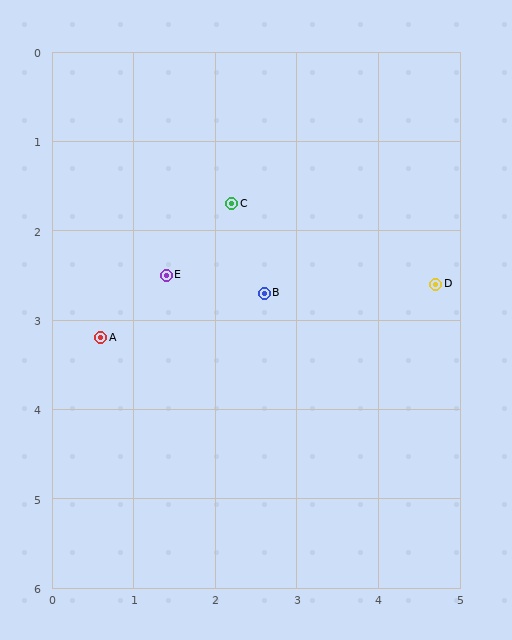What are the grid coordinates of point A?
Point A is at approximately (0.6, 3.2).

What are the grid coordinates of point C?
Point C is at approximately (2.2, 1.7).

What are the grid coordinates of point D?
Point D is at approximately (4.7, 2.6).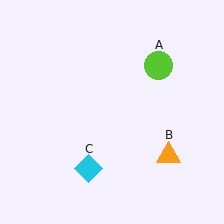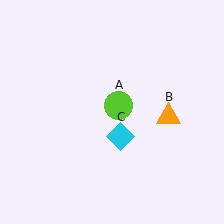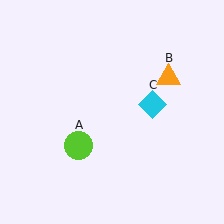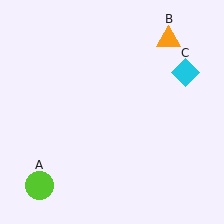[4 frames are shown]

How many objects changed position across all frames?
3 objects changed position: lime circle (object A), orange triangle (object B), cyan diamond (object C).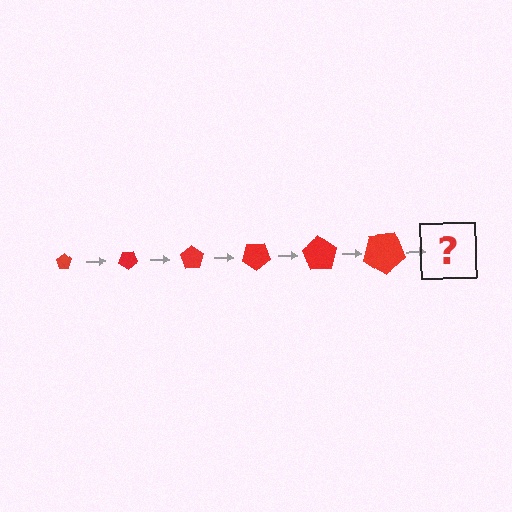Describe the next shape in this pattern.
It should be a pentagon, larger than the previous one and rotated 210 degrees from the start.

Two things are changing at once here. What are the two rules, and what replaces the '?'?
The two rules are that the pentagon grows larger each step and it rotates 35 degrees each step. The '?' should be a pentagon, larger than the previous one and rotated 210 degrees from the start.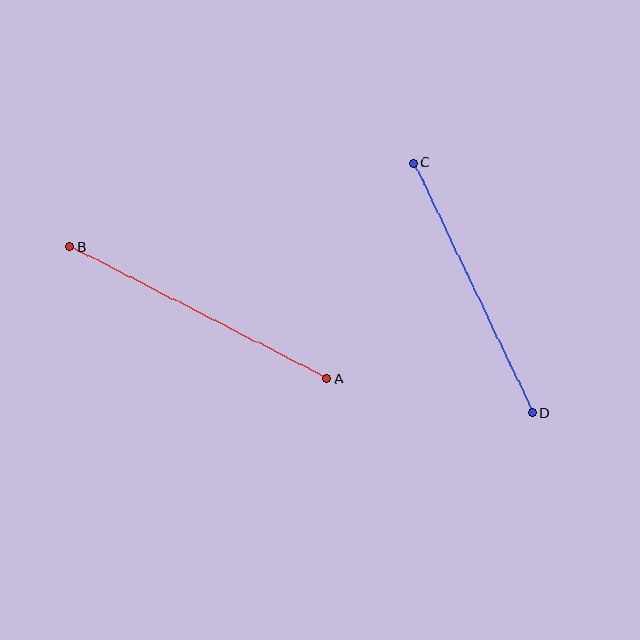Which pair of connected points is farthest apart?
Points A and B are farthest apart.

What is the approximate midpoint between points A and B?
The midpoint is at approximately (199, 312) pixels.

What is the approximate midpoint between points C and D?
The midpoint is at approximately (473, 288) pixels.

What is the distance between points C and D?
The distance is approximately 277 pixels.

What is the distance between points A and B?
The distance is approximately 289 pixels.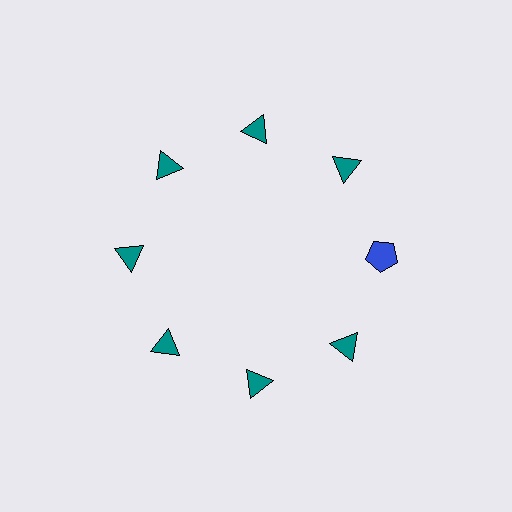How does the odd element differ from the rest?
It differs in both color (blue instead of teal) and shape (pentagon instead of triangle).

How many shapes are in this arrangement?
There are 8 shapes arranged in a ring pattern.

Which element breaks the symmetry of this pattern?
The blue pentagon at roughly the 3 o'clock position breaks the symmetry. All other shapes are teal triangles.